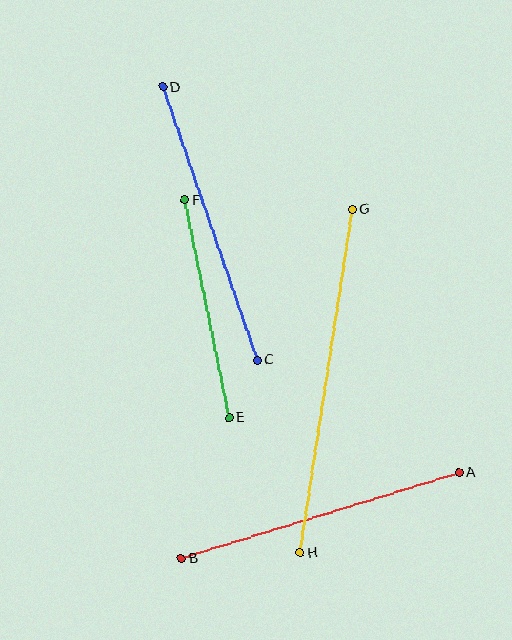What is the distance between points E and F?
The distance is approximately 222 pixels.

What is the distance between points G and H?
The distance is approximately 347 pixels.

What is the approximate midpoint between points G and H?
The midpoint is at approximately (326, 381) pixels.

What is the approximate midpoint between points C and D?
The midpoint is at approximately (210, 224) pixels.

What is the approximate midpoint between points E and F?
The midpoint is at approximately (207, 309) pixels.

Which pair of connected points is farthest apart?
Points G and H are farthest apart.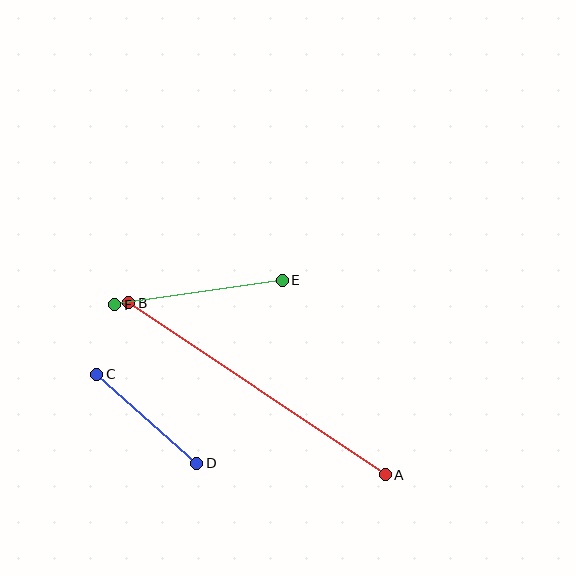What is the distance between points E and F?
The distance is approximately 170 pixels.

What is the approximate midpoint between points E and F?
The midpoint is at approximately (198, 293) pixels.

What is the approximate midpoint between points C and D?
The midpoint is at approximately (147, 419) pixels.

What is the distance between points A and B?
The distance is approximately 309 pixels.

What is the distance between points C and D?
The distance is approximately 134 pixels.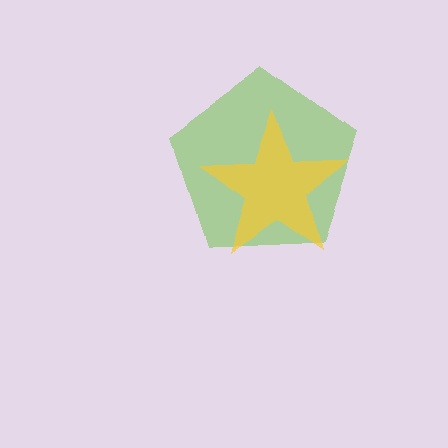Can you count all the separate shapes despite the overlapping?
Yes, there are 2 separate shapes.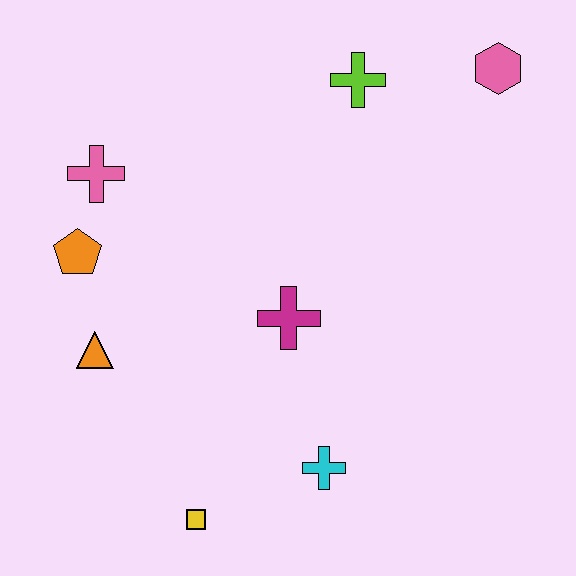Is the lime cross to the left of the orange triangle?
No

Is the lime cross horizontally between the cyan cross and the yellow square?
No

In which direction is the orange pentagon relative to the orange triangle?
The orange pentagon is above the orange triangle.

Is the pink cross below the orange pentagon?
No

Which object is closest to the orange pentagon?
The pink cross is closest to the orange pentagon.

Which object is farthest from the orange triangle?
The pink hexagon is farthest from the orange triangle.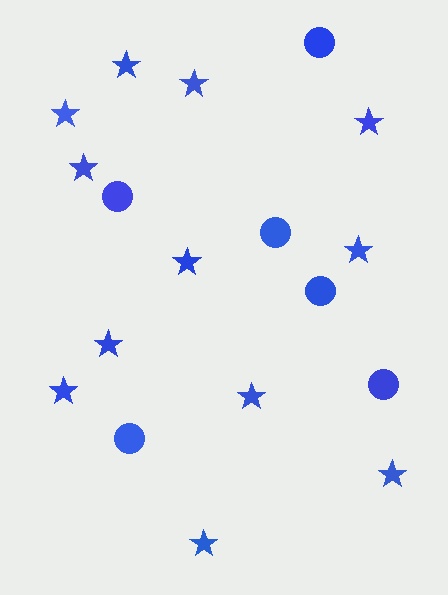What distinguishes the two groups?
There are 2 groups: one group of stars (12) and one group of circles (6).